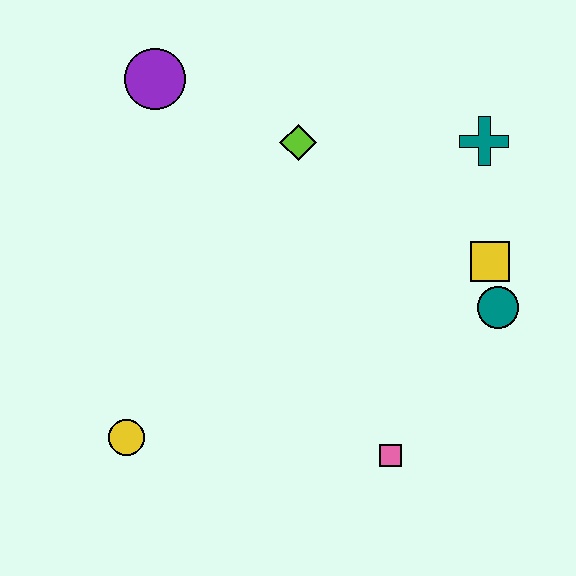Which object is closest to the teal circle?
The yellow square is closest to the teal circle.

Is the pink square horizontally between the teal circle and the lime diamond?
Yes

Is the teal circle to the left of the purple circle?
No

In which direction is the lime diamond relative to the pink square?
The lime diamond is above the pink square.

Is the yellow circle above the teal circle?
No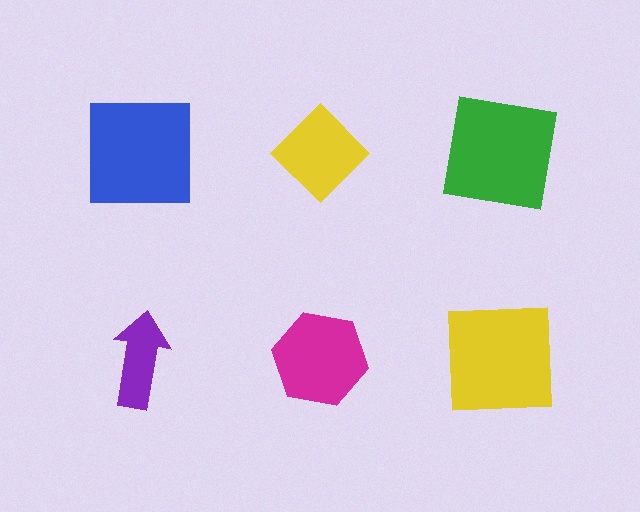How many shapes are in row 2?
3 shapes.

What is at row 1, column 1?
A blue square.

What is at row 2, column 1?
A purple arrow.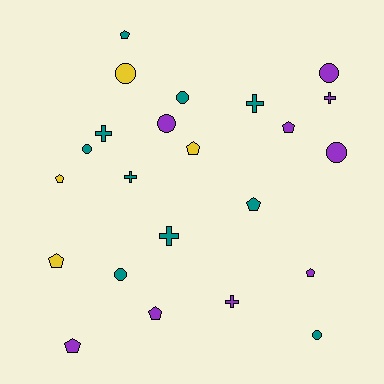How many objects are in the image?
There are 23 objects.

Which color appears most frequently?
Teal, with 10 objects.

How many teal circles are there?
There are 4 teal circles.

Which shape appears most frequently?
Pentagon, with 9 objects.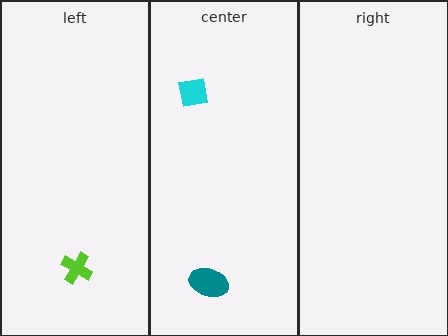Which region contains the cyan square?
The center region.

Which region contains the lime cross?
The left region.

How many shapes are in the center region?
2.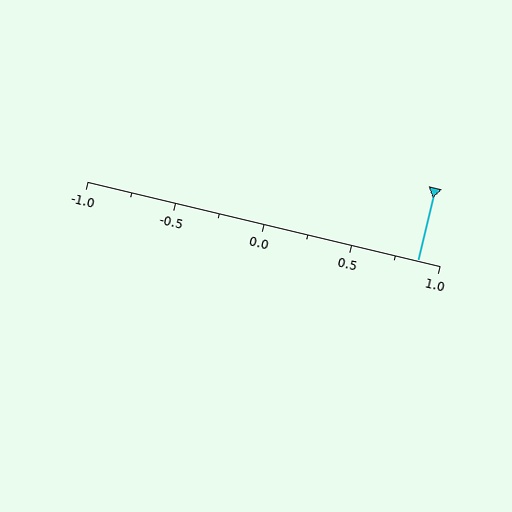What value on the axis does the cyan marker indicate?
The marker indicates approximately 0.88.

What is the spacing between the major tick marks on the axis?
The major ticks are spaced 0.5 apart.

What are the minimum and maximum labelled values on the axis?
The axis runs from -1.0 to 1.0.